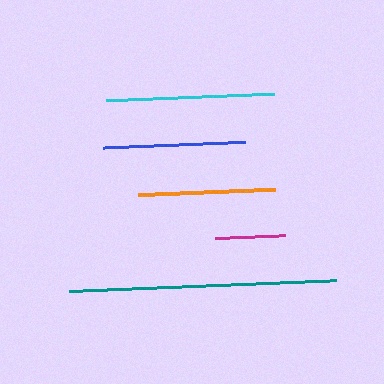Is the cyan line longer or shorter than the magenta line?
The cyan line is longer than the magenta line.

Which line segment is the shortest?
The magenta line is the shortest at approximately 70 pixels.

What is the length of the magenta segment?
The magenta segment is approximately 70 pixels long.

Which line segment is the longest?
The teal line is the longest at approximately 267 pixels.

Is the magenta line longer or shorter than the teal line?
The teal line is longer than the magenta line.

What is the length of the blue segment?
The blue segment is approximately 142 pixels long.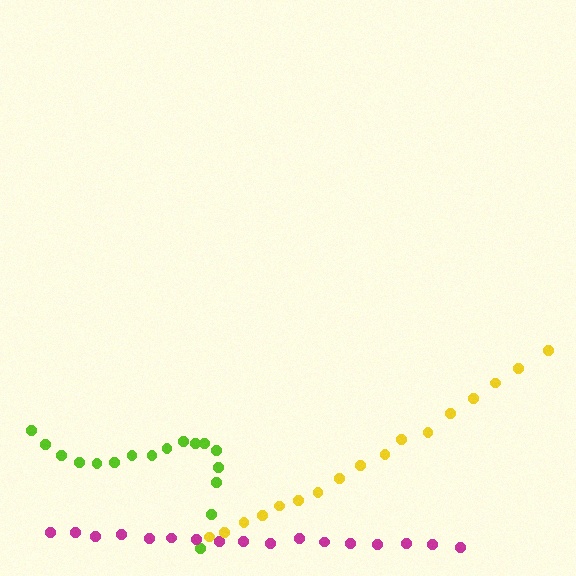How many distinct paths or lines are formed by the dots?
There are 3 distinct paths.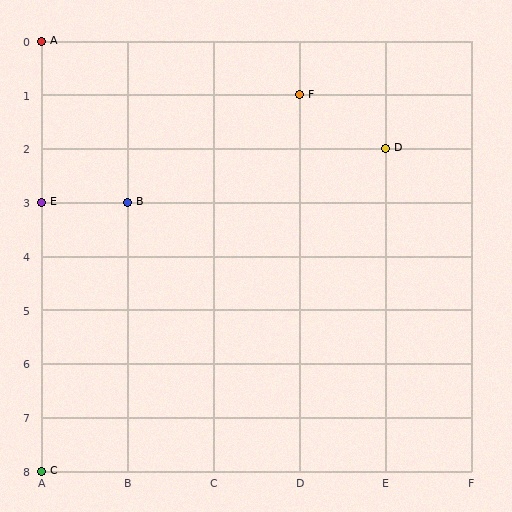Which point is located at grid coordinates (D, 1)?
Point F is at (D, 1).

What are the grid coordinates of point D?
Point D is at grid coordinates (E, 2).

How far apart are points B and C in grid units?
Points B and C are 1 column and 5 rows apart (about 5.1 grid units diagonally).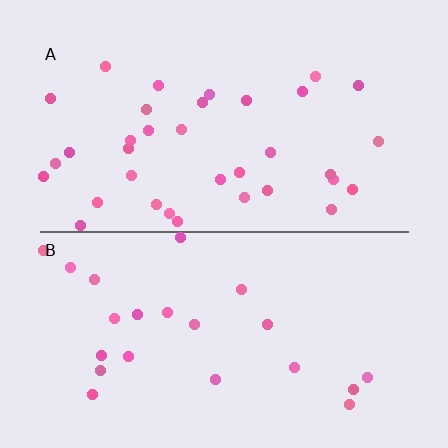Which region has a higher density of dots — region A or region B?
A (the top).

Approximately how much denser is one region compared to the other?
Approximately 1.6× — region A over region B.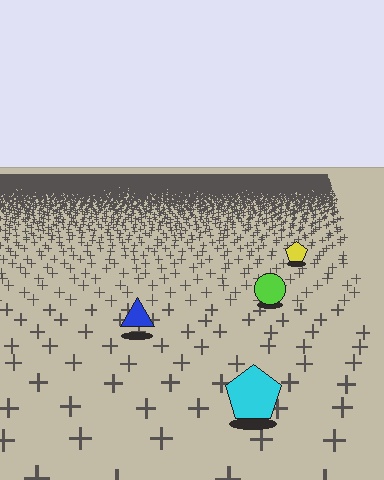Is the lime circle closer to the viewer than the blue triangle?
No. The blue triangle is closer — you can tell from the texture gradient: the ground texture is coarser near it.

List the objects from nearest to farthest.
From nearest to farthest: the cyan pentagon, the blue triangle, the lime circle, the yellow pentagon.